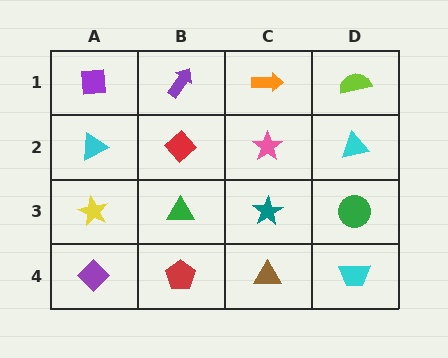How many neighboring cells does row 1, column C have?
3.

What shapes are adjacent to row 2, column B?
A purple arrow (row 1, column B), a green triangle (row 3, column B), a cyan triangle (row 2, column A), a pink star (row 2, column C).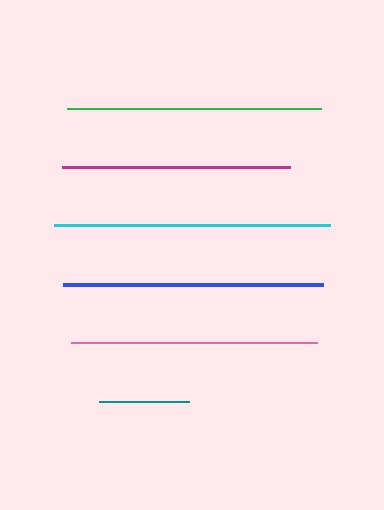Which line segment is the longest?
The cyan line is the longest at approximately 275 pixels.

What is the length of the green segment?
The green segment is approximately 254 pixels long.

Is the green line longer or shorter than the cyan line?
The cyan line is longer than the green line.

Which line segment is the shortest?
The teal line is the shortest at approximately 89 pixels.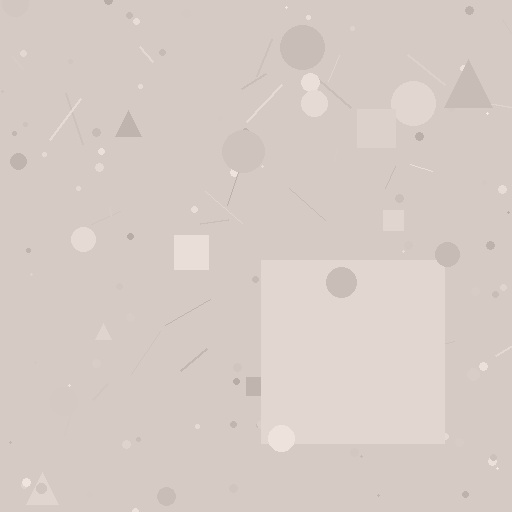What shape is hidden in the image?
A square is hidden in the image.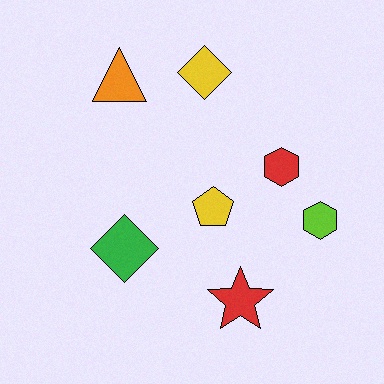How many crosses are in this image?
There are no crosses.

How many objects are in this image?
There are 7 objects.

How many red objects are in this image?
There are 2 red objects.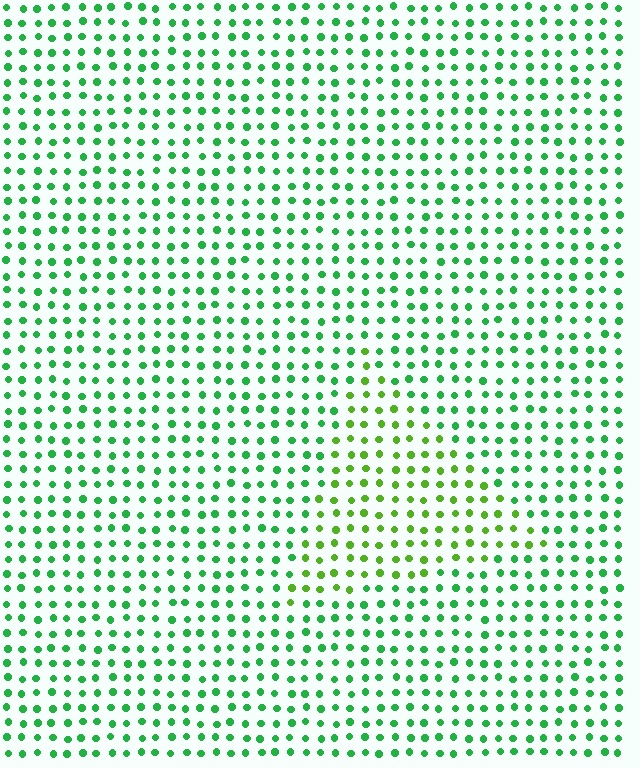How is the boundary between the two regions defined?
The boundary is defined purely by a slight shift in hue (about 33 degrees). Spacing, size, and orientation are identical on both sides.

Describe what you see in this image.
The image is filled with small green elements in a uniform arrangement. A triangle-shaped region is visible where the elements are tinted to a slightly different hue, forming a subtle color boundary.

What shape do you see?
I see a triangle.